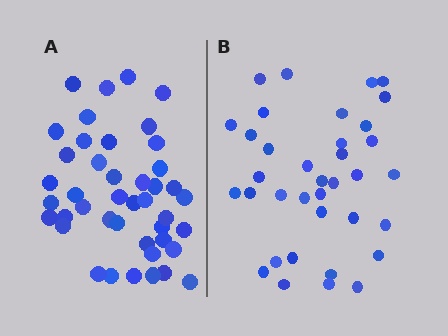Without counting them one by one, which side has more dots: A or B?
Region A (the left region) has more dots.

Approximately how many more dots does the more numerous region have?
Region A has roughly 8 or so more dots than region B.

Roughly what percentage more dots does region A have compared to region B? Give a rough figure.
About 20% more.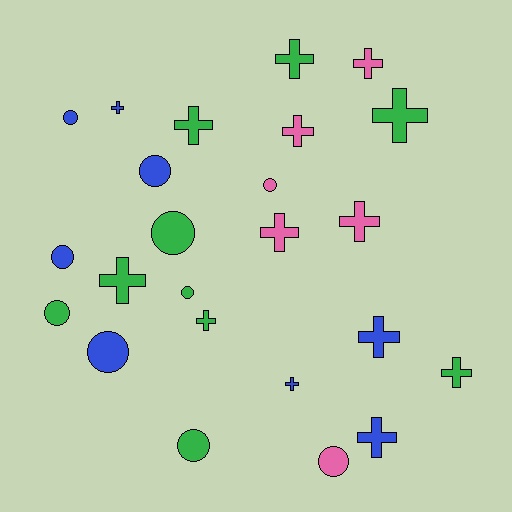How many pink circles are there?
There are 2 pink circles.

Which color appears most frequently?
Green, with 10 objects.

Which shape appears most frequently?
Cross, with 14 objects.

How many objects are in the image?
There are 24 objects.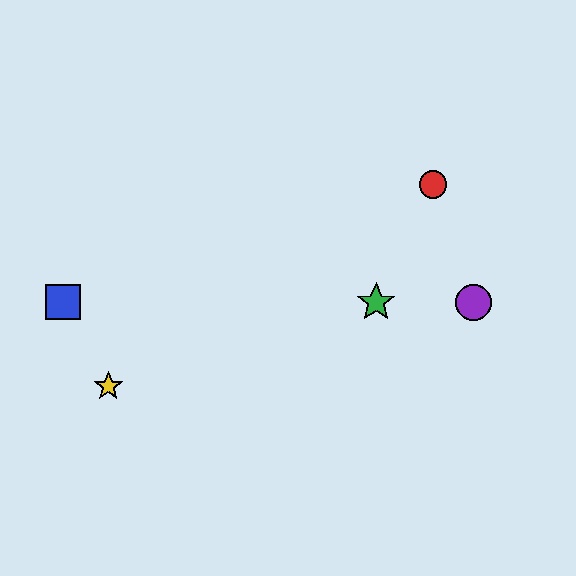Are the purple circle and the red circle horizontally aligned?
No, the purple circle is at y≈302 and the red circle is at y≈185.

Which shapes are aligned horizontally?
The blue square, the green star, the purple circle are aligned horizontally.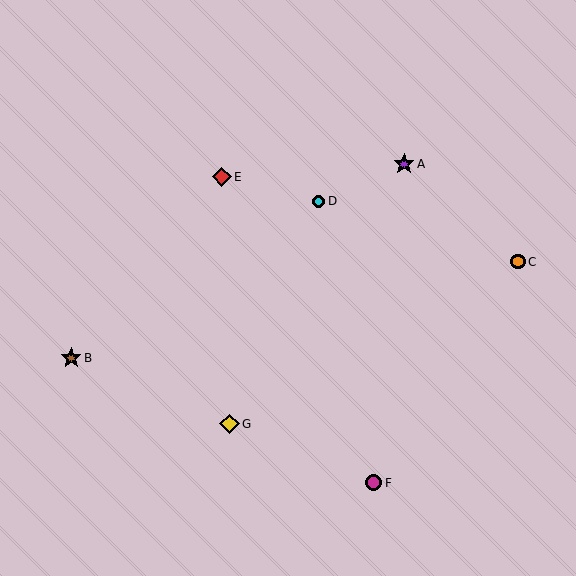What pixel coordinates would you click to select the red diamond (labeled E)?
Click at (222, 177) to select the red diamond E.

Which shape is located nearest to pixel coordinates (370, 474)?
The magenta circle (labeled F) at (374, 483) is nearest to that location.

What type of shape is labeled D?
Shape D is a cyan circle.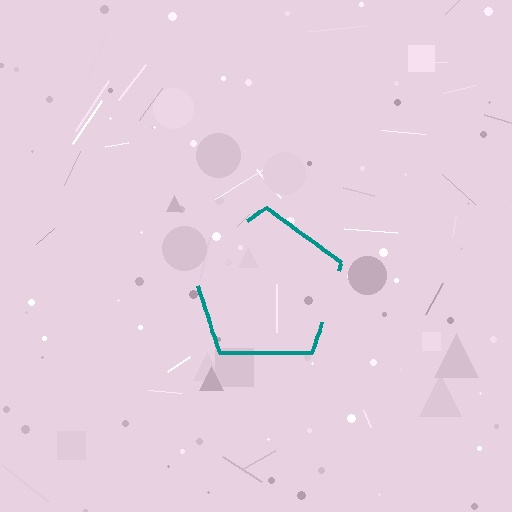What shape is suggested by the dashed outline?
The dashed outline suggests a pentagon.